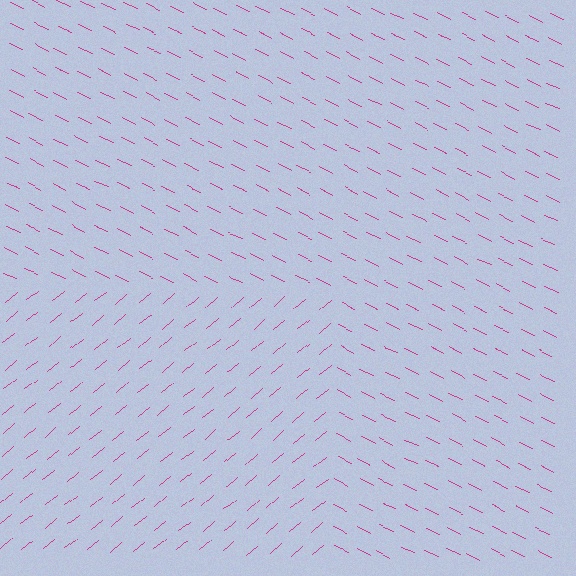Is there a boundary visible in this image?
Yes, there is a texture boundary formed by a change in line orientation.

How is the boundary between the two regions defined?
The boundary is defined purely by a change in line orientation (approximately 66 degrees difference). All lines are the same color and thickness.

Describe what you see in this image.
The image is filled with small magenta line segments. A rectangle region in the image has lines oriented differently from the surrounding lines, creating a visible texture boundary.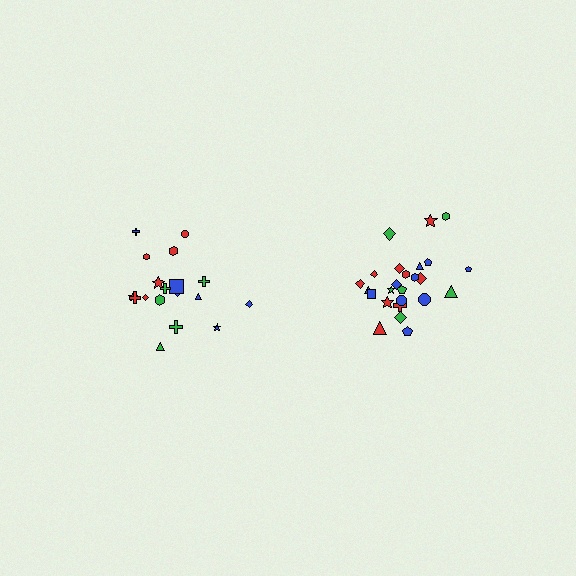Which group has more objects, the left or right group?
The right group.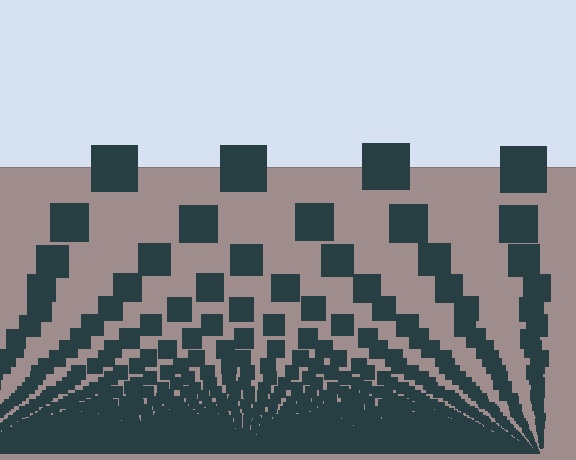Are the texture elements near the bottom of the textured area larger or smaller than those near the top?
Smaller. The gradient is inverted — elements near the bottom are smaller and denser.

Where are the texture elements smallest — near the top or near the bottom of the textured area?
Near the bottom.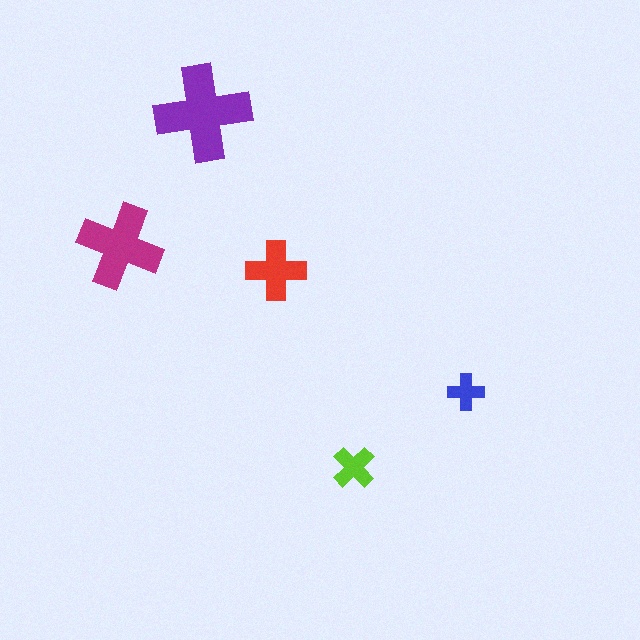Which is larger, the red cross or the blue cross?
The red one.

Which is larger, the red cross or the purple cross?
The purple one.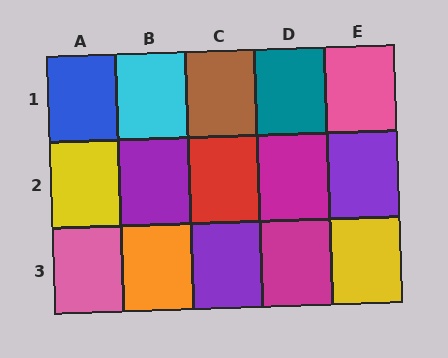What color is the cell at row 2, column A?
Yellow.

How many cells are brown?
1 cell is brown.